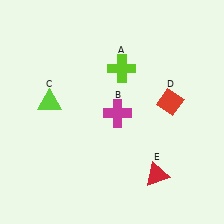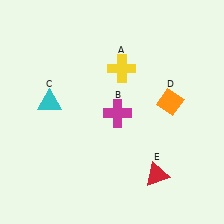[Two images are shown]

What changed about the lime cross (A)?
In Image 1, A is lime. In Image 2, it changed to yellow.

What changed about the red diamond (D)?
In Image 1, D is red. In Image 2, it changed to orange.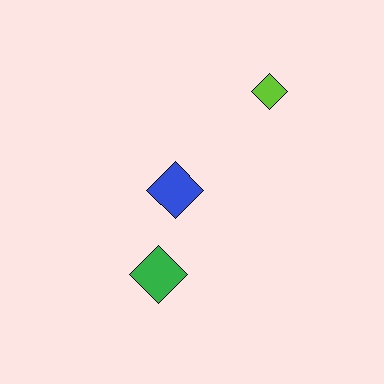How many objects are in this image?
There are 3 objects.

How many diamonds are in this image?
There are 3 diamonds.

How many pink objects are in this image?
There are no pink objects.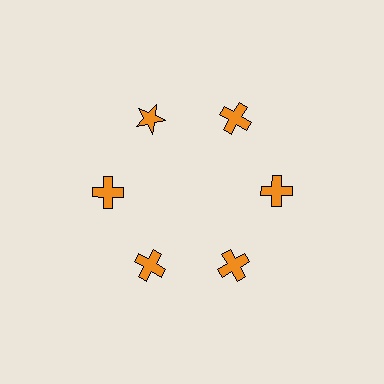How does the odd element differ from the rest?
It has a different shape: star instead of cross.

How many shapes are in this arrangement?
There are 6 shapes arranged in a ring pattern.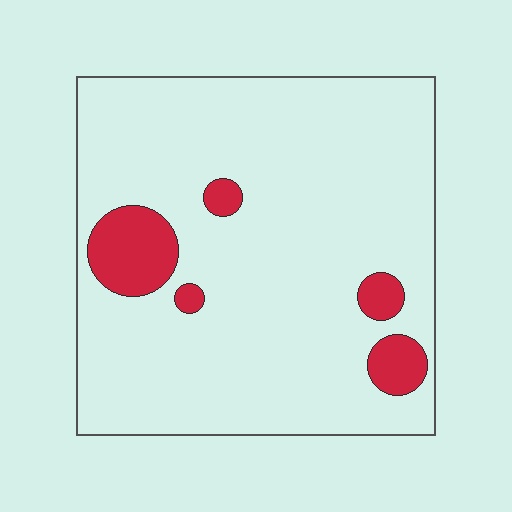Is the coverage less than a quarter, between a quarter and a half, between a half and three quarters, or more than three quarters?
Less than a quarter.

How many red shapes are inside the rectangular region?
5.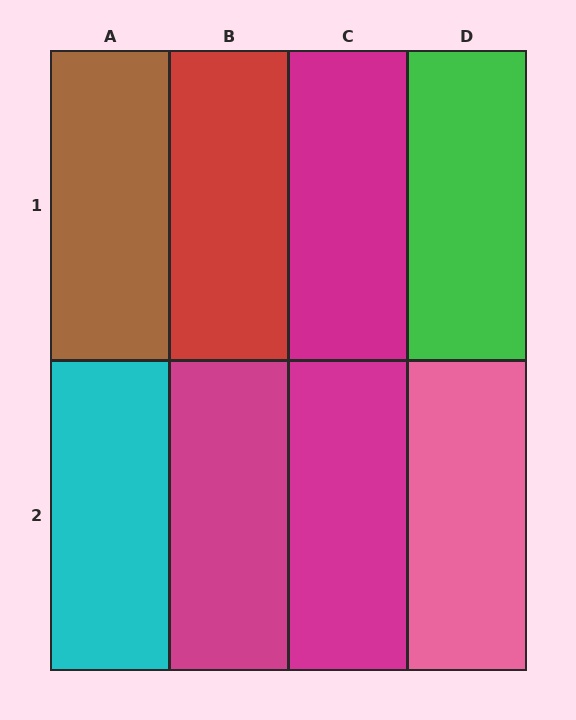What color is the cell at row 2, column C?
Magenta.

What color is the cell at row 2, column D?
Pink.